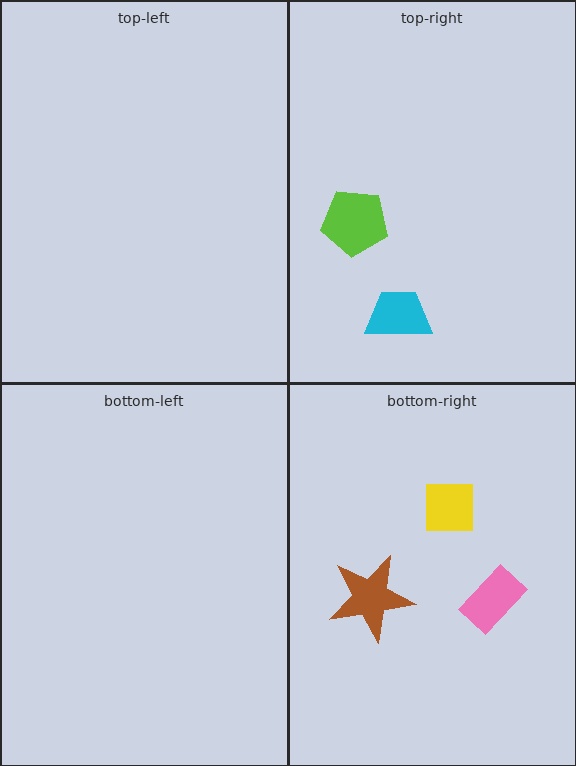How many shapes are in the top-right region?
2.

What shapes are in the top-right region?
The lime pentagon, the cyan trapezoid.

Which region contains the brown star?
The bottom-right region.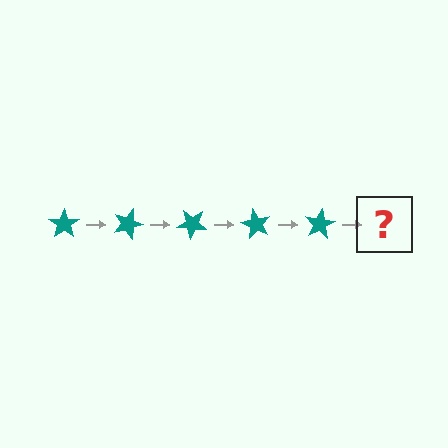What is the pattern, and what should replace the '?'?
The pattern is that the star rotates 20 degrees each step. The '?' should be a teal star rotated 100 degrees.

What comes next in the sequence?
The next element should be a teal star rotated 100 degrees.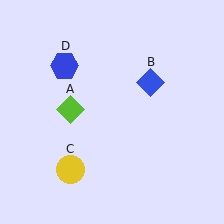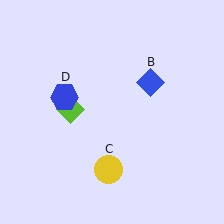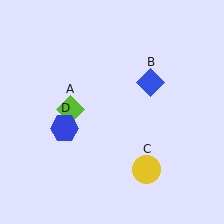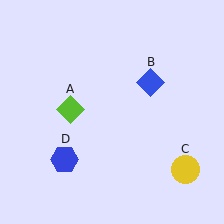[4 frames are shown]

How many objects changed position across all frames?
2 objects changed position: yellow circle (object C), blue hexagon (object D).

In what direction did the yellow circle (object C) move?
The yellow circle (object C) moved right.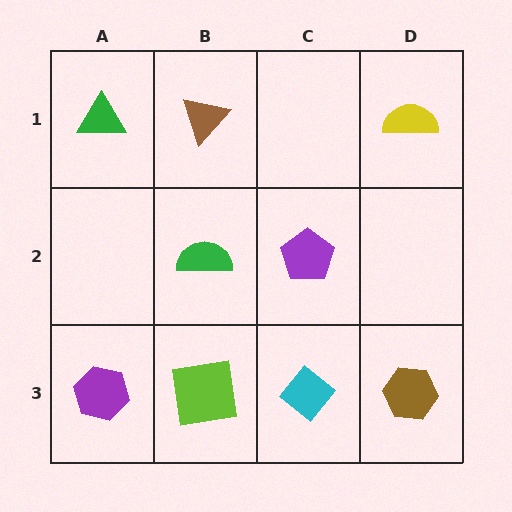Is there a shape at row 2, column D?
No, that cell is empty.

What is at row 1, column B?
A brown triangle.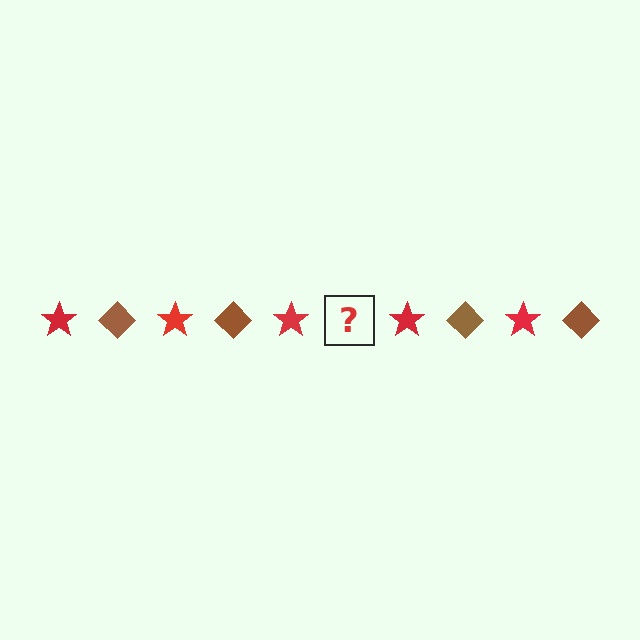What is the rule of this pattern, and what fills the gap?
The rule is that the pattern alternates between red star and brown diamond. The gap should be filled with a brown diamond.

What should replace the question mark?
The question mark should be replaced with a brown diamond.